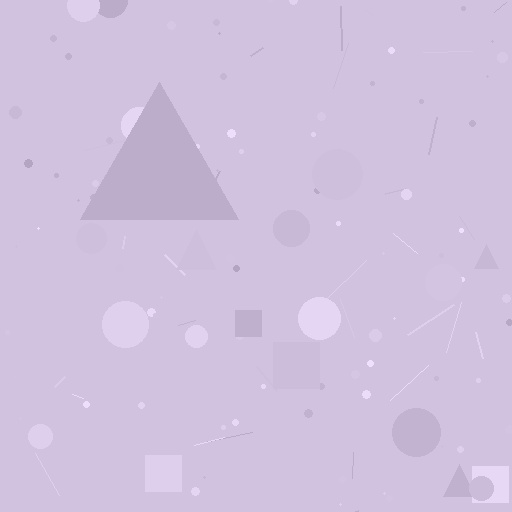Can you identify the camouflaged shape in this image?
The camouflaged shape is a triangle.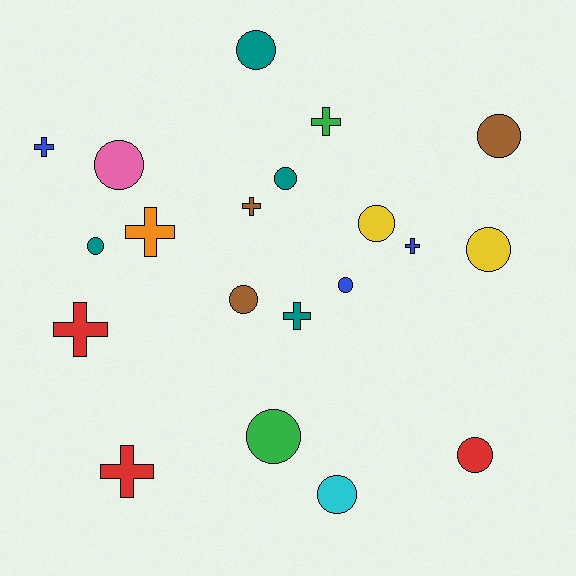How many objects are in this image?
There are 20 objects.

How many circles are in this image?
There are 12 circles.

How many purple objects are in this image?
There are no purple objects.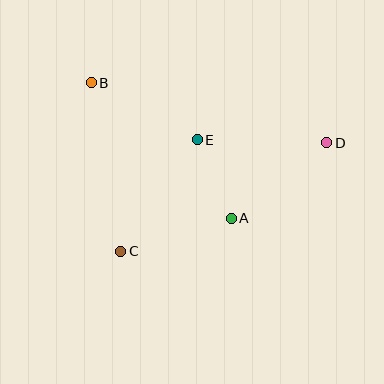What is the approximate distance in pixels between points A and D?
The distance between A and D is approximately 122 pixels.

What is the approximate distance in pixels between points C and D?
The distance between C and D is approximately 233 pixels.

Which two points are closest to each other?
Points A and E are closest to each other.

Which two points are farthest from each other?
Points B and D are farthest from each other.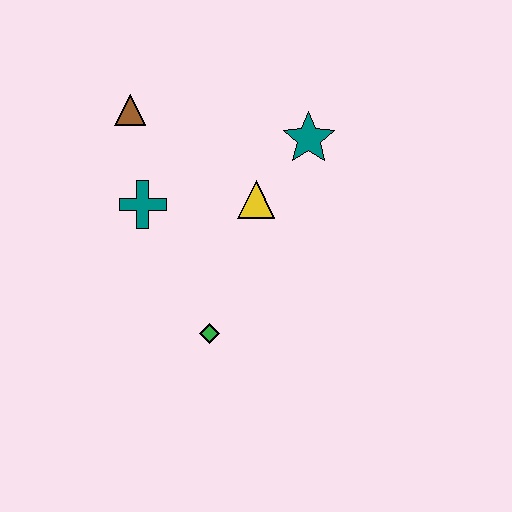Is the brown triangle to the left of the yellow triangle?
Yes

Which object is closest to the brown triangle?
The teal cross is closest to the brown triangle.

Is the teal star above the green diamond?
Yes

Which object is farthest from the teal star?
The green diamond is farthest from the teal star.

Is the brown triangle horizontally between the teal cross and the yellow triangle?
No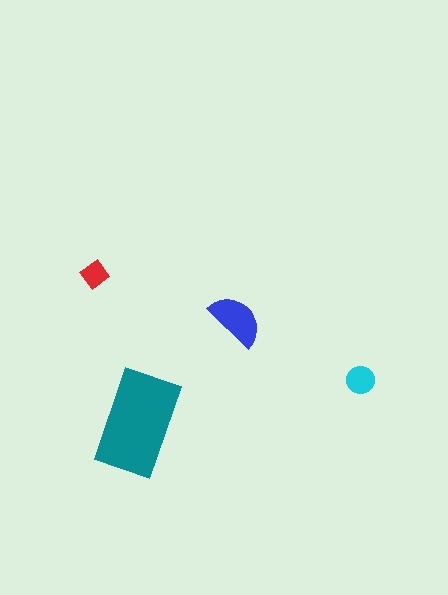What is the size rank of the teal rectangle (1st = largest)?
1st.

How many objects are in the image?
There are 4 objects in the image.